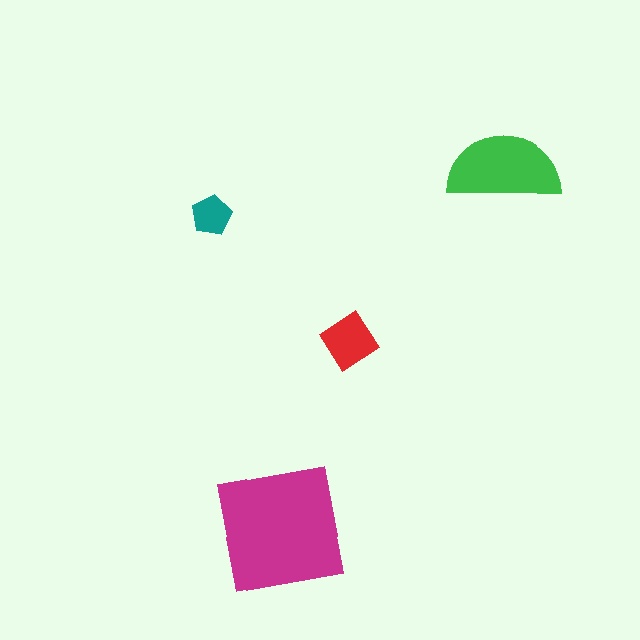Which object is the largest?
The magenta square.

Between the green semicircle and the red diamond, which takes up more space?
The green semicircle.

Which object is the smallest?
The teal pentagon.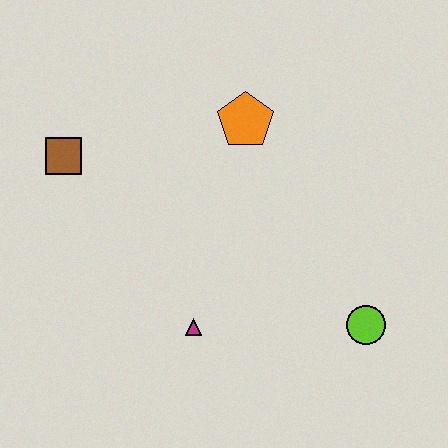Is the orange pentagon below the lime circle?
No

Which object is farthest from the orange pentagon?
The lime circle is farthest from the orange pentagon.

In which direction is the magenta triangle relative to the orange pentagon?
The magenta triangle is below the orange pentagon.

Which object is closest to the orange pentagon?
The brown square is closest to the orange pentagon.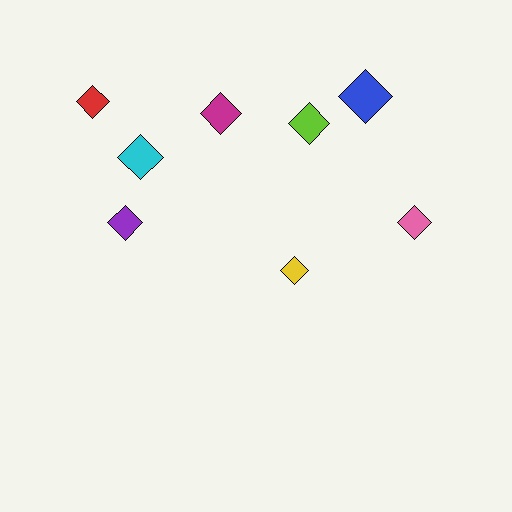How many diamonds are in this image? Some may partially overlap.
There are 8 diamonds.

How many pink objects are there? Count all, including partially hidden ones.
There is 1 pink object.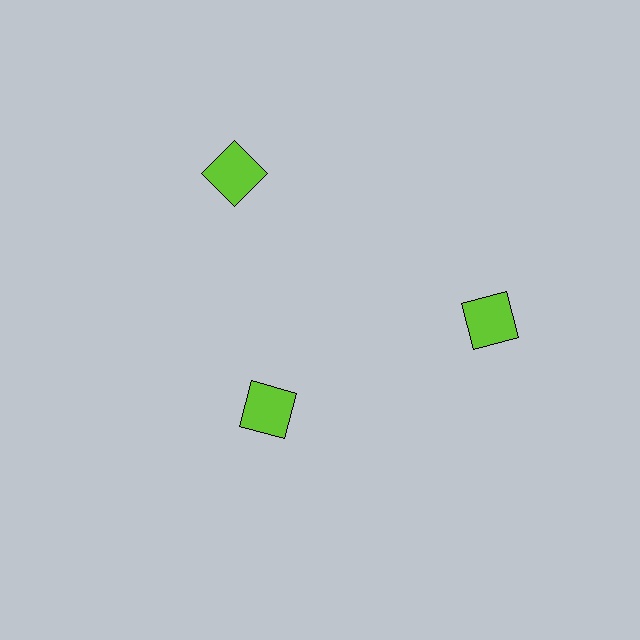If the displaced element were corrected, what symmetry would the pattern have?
It would have 3-fold rotational symmetry — the pattern would map onto itself every 120 degrees.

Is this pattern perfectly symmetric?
No. The 3 lime squares are arranged in a ring, but one element near the 7 o'clock position is pulled inward toward the center, breaking the 3-fold rotational symmetry.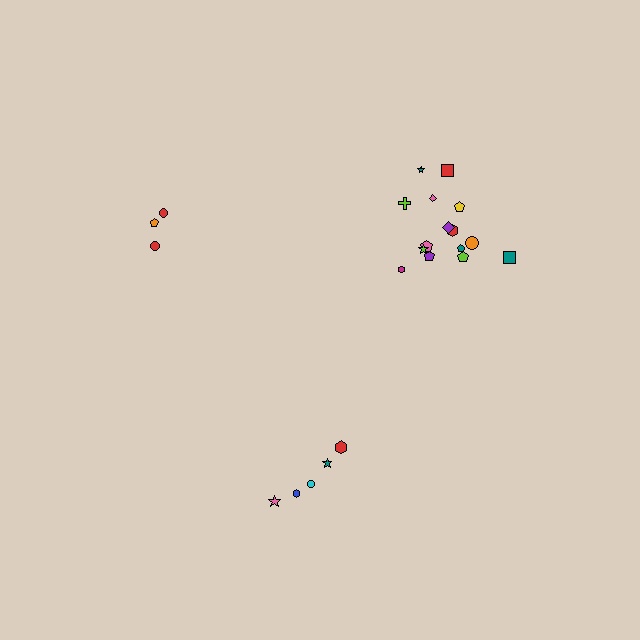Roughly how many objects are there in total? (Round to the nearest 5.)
Roughly 25 objects in total.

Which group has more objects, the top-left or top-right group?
The top-right group.